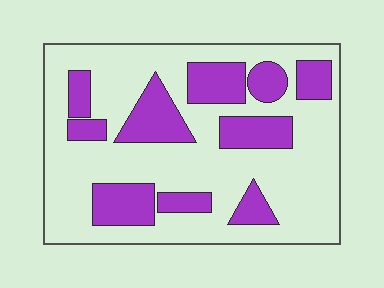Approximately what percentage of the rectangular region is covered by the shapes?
Approximately 30%.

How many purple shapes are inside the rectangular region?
10.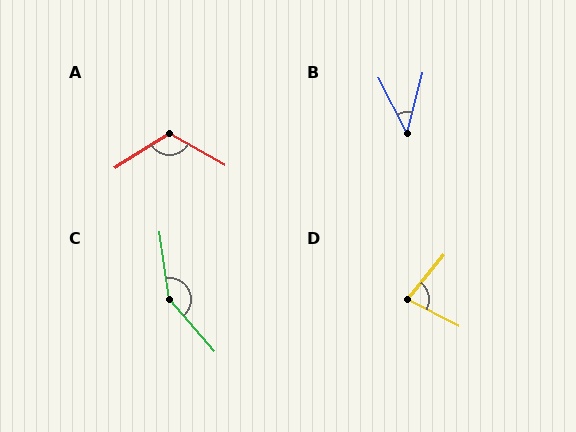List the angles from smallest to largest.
B (41°), D (78°), A (118°), C (147°).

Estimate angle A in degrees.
Approximately 118 degrees.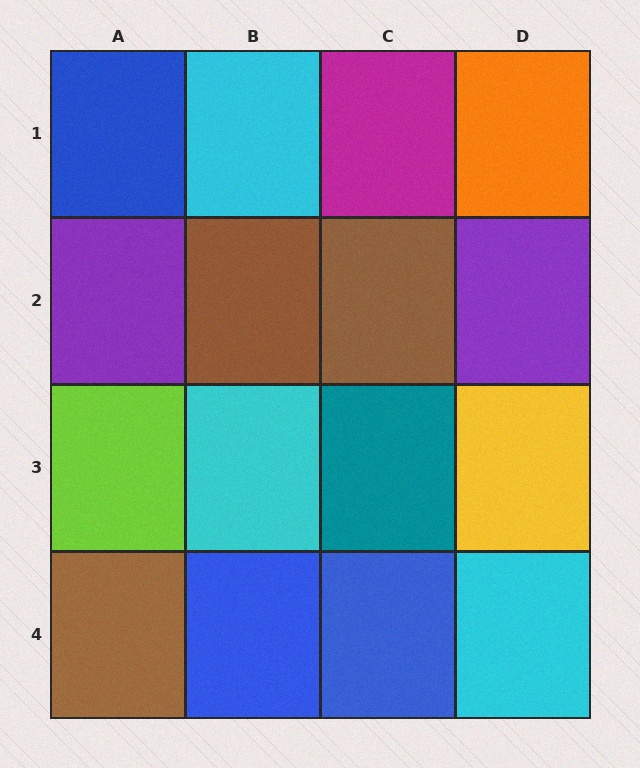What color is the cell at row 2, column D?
Purple.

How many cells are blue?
3 cells are blue.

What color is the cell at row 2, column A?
Purple.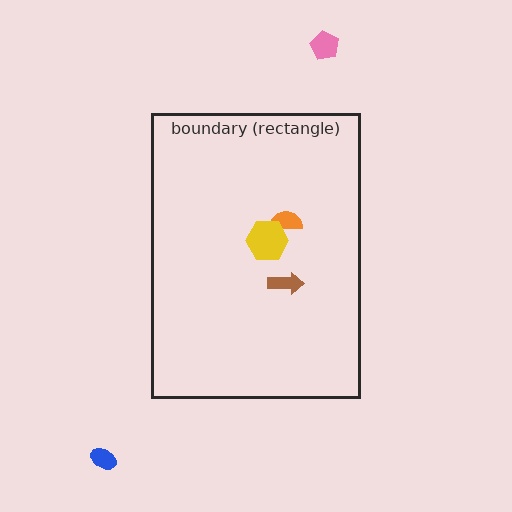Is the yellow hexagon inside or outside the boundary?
Inside.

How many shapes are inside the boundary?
3 inside, 2 outside.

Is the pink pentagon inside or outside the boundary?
Outside.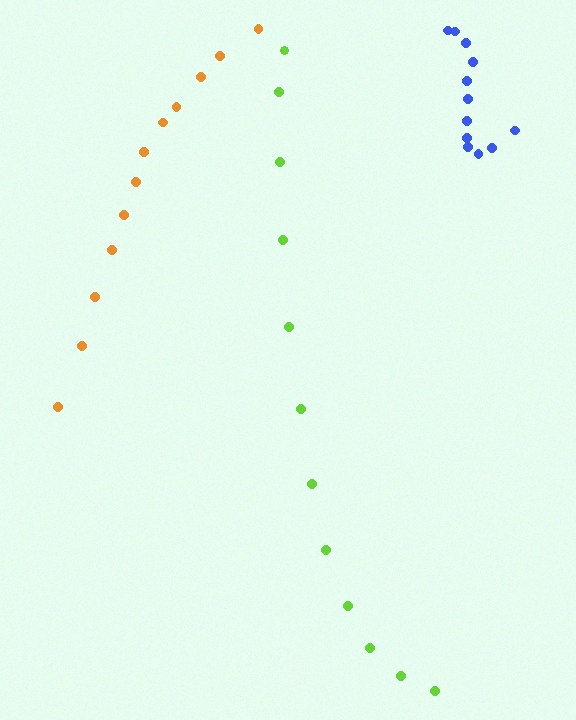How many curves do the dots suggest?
There are 3 distinct paths.